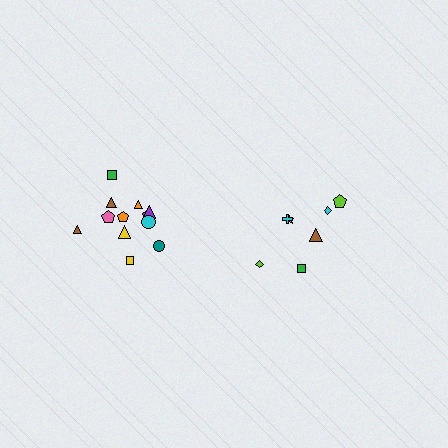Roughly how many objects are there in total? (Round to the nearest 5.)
Roughly 20 objects in total.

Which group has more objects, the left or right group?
The left group.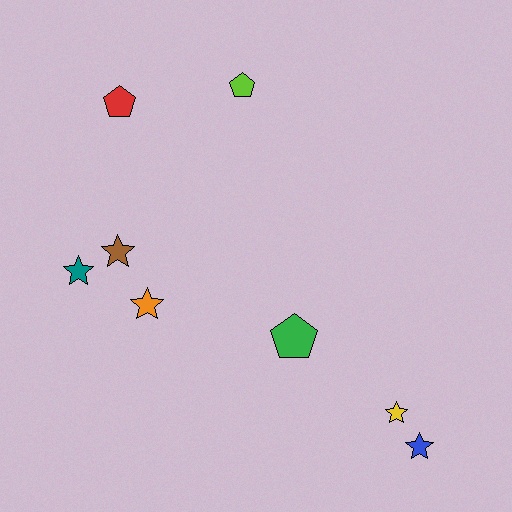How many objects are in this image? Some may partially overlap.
There are 8 objects.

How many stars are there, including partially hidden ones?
There are 5 stars.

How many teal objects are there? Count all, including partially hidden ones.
There is 1 teal object.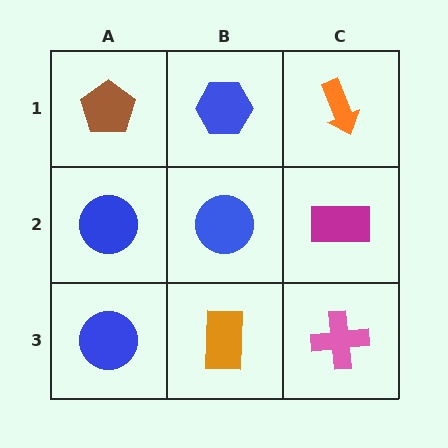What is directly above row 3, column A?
A blue circle.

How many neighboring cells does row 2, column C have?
3.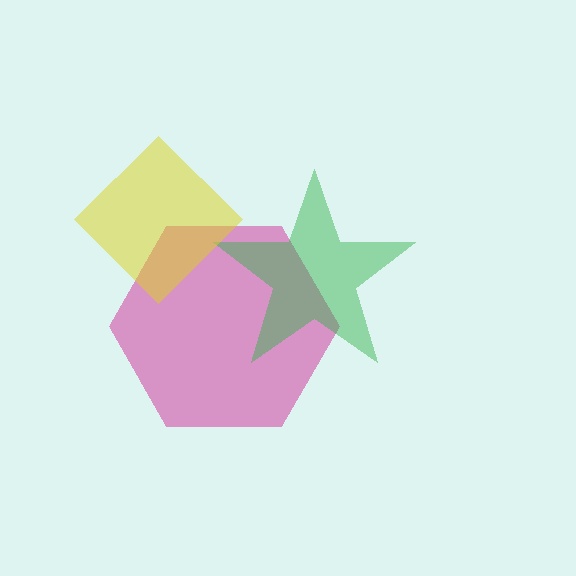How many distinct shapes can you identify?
There are 3 distinct shapes: a magenta hexagon, a green star, a yellow diamond.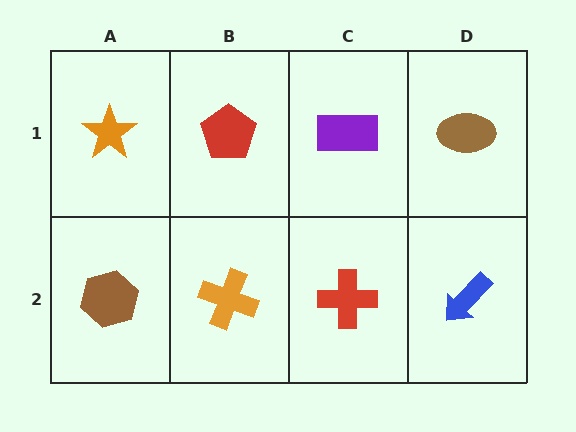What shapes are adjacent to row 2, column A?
An orange star (row 1, column A), an orange cross (row 2, column B).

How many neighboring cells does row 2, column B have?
3.